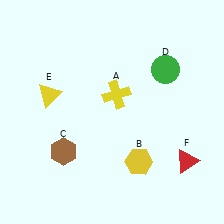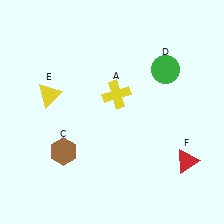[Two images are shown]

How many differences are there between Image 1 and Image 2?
There is 1 difference between the two images.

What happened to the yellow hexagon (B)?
The yellow hexagon (B) was removed in Image 2. It was in the bottom-right area of Image 1.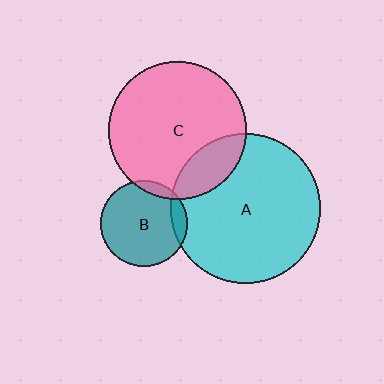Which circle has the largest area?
Circle A (cyan).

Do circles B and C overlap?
Yes.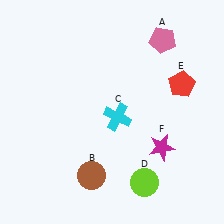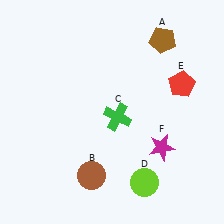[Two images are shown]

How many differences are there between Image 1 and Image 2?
There are 2 differences between the two images.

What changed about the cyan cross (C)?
In Image 1, C is cyan. In Image 2, it changed to green.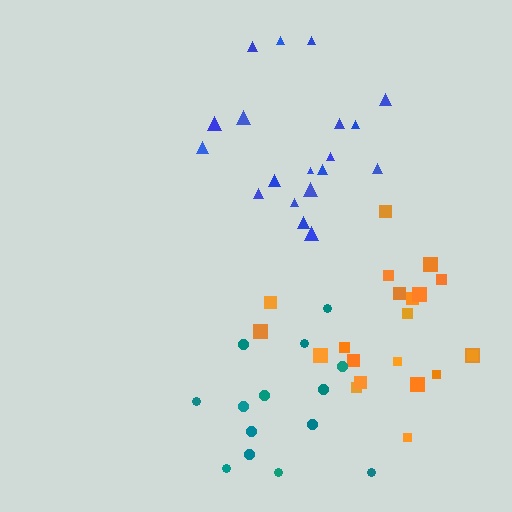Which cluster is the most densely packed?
Orange.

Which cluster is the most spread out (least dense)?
Teal.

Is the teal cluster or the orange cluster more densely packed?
Orange.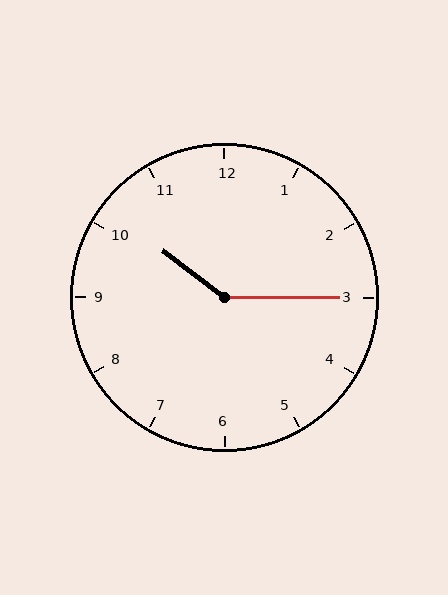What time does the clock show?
10:15.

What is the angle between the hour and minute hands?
Approximately 142 degrees.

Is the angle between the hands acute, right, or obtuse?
It is obtuse.